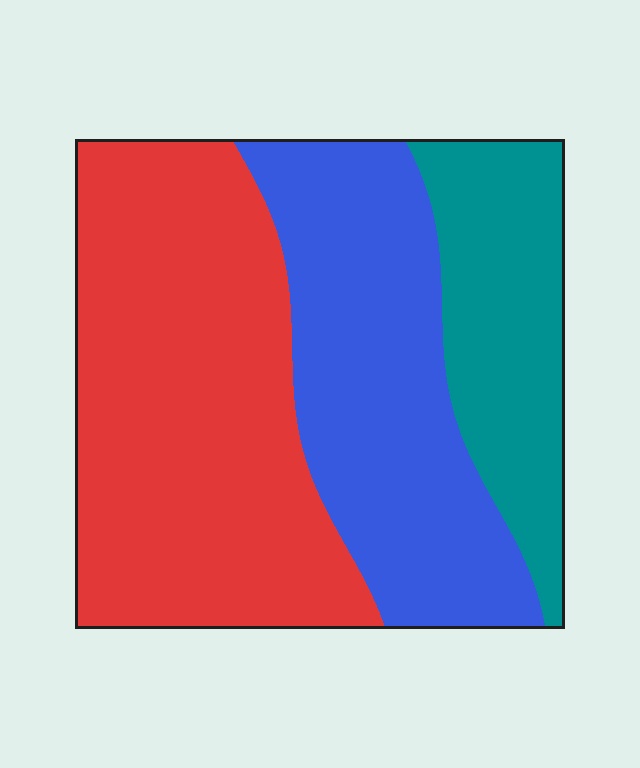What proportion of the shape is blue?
Blue covers roughly 35% of the shape.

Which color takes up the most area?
Red, at roughly 45%.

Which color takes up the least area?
Teal, at roughly 20%.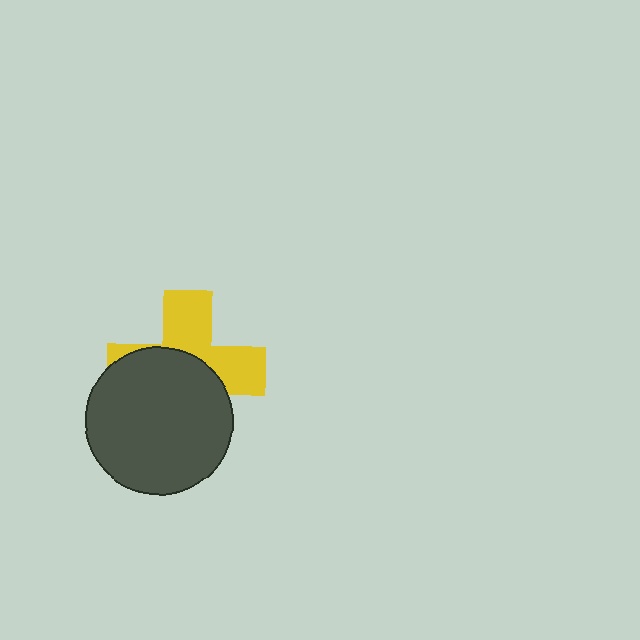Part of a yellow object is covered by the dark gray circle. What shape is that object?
It is a cross.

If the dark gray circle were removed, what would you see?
You would see the complete yellow cross.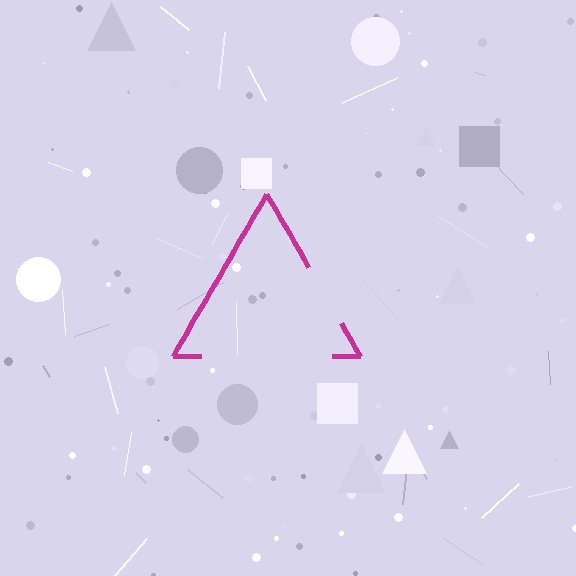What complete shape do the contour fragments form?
The contour fragments form a triangle.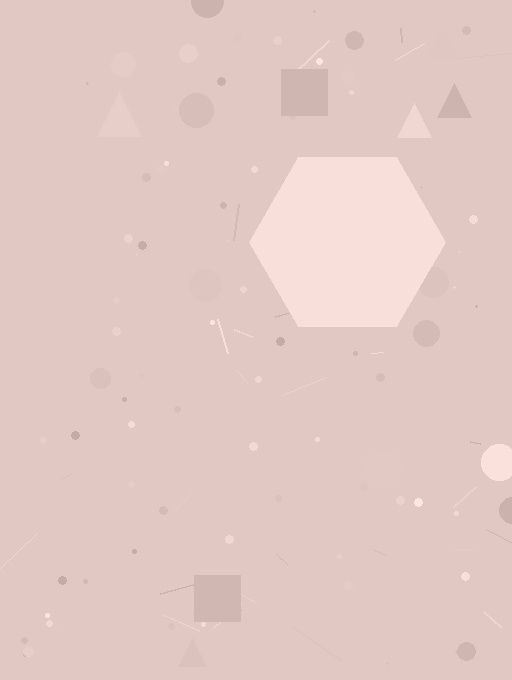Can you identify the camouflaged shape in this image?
The camouflaged shape is a hexagon.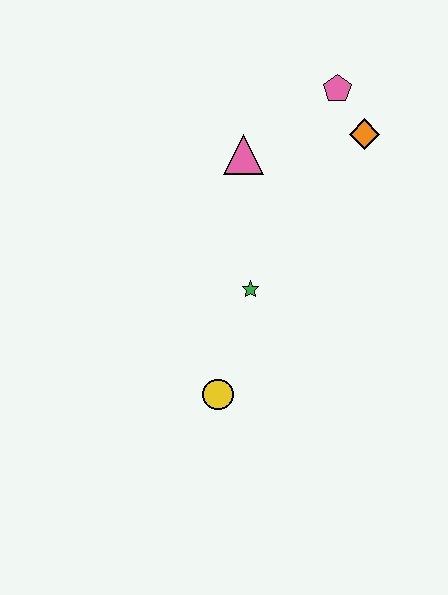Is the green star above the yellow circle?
Yes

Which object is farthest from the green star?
The pink pentagon is farthest from the green star.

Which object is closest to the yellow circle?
The green star is closest to the yellow circle.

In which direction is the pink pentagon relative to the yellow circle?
The pink pentagon is above the yellow circle.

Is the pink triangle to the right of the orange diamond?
No